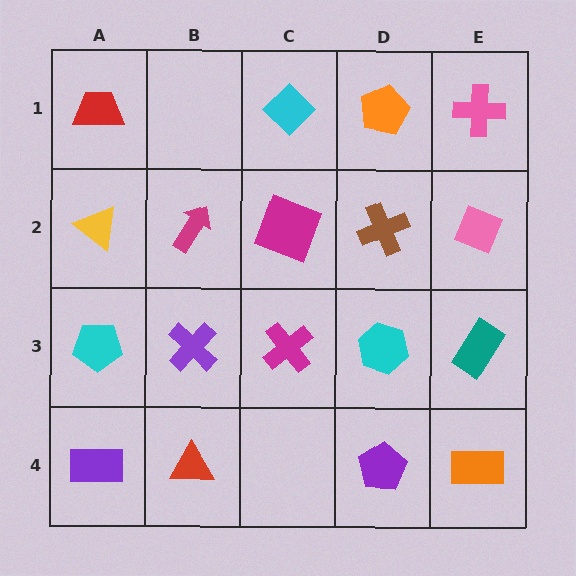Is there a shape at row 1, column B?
No, that cell is empty.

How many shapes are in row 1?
4 shapes.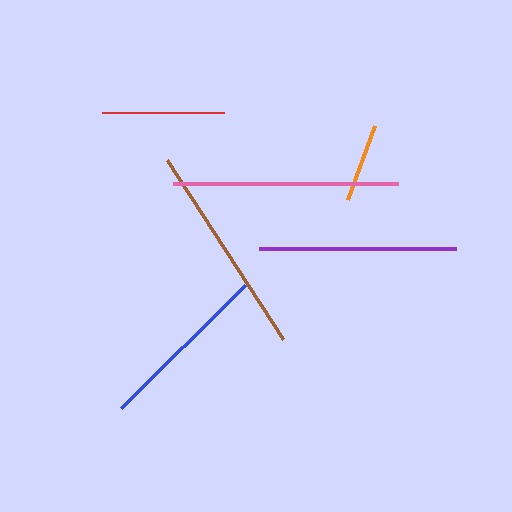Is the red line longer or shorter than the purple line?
The purple line is longer than the red line.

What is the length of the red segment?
The red segment is approximately 122 pixels long.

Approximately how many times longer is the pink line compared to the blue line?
The pink line is approximately 1.3 times the length of the blue line.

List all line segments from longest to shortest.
From longest to shortest: pink, brown, purple, blue, red, orange.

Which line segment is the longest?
The pink line is the longest at approximately 226 pixels.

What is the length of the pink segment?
The pink segment is approximately 226 pixels long.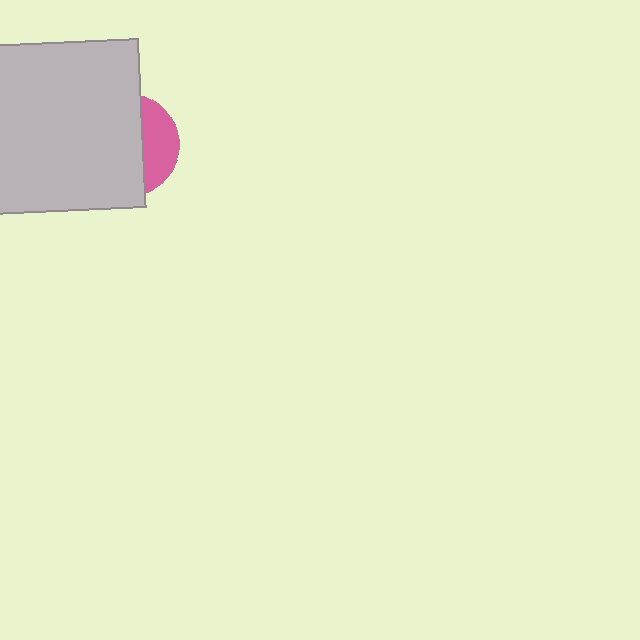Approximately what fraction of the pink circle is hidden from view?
Roughly 69% of the pink circle is hidden behind the light gray square.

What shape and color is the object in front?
The object in front is a light gray square.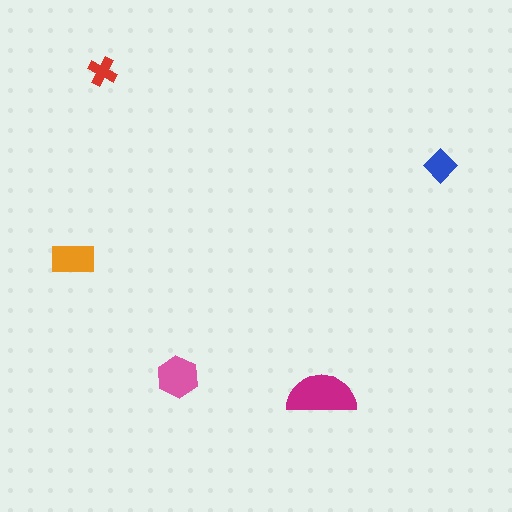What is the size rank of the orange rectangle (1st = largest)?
3rd.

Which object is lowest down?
The magenta semicircle is bottommost.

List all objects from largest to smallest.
The magenta semicircle, the pink hexagon, the orange rectangle, the blue diamond, the red cross.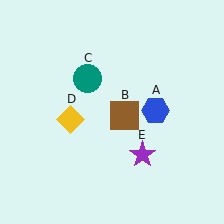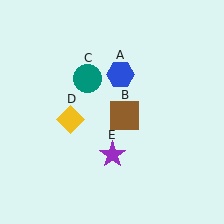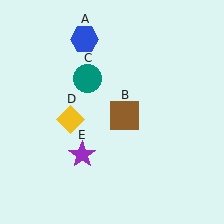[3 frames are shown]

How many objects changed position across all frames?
2 objects changed position: blue hexagon (object A), purple star (object E).